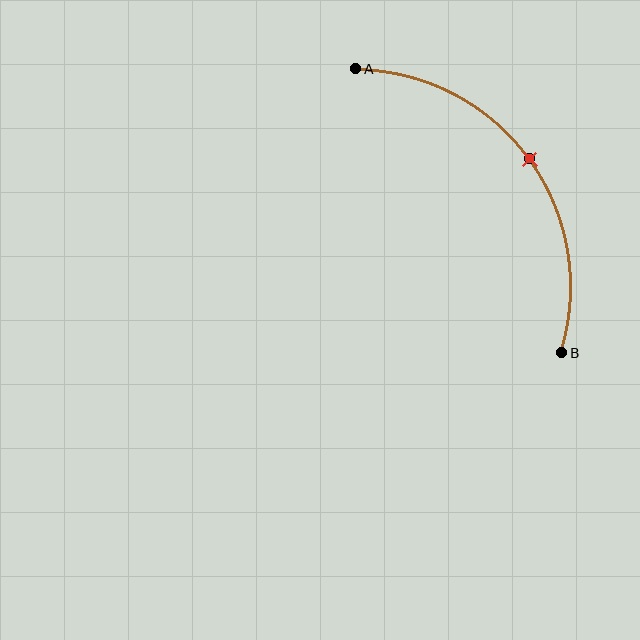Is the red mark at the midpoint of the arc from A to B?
Yes. The red mark lies on the arc at equal arc-length from both A and B — it is the arc midpoint.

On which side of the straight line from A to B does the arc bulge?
The arc bulges above and to the right of the straight line connecting A and B.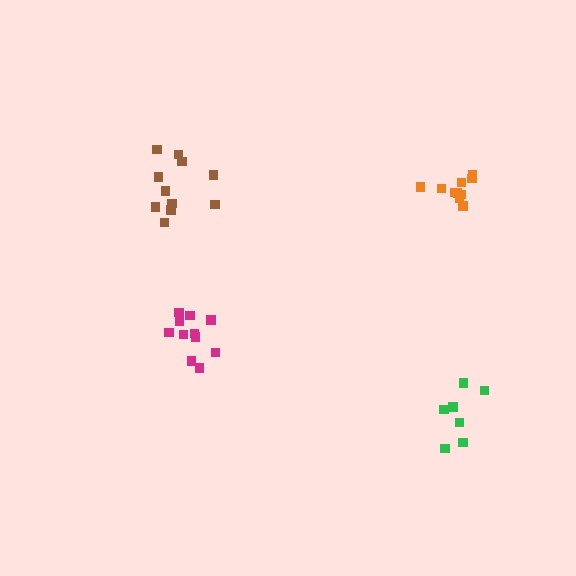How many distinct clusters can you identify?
There are 4 distinct clusters.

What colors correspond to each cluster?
The clusters are colored: magenta, green, brown, orange.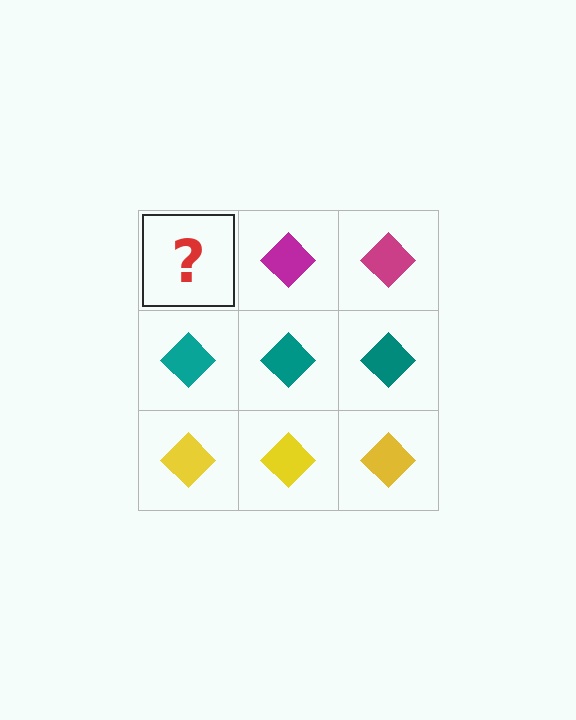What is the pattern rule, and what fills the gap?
The rule is that each row has a consistent color. The gap should be filled with a magenta diamond.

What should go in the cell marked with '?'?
The missing cell should contain a magenta diamond.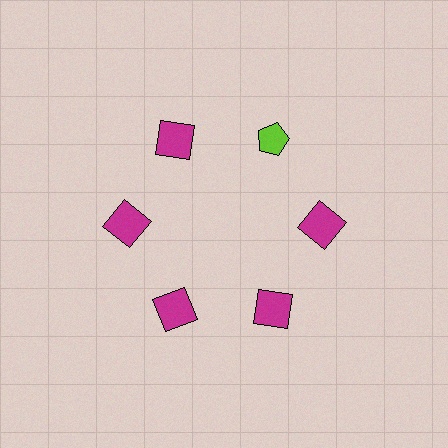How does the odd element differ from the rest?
It differs in both color (lime instead of magenta) and shape (pentagon instead of square).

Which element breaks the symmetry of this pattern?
The lime pentagon at roughly the 1 o'clock position breaks the symmetry. All other shapes are magenta squares.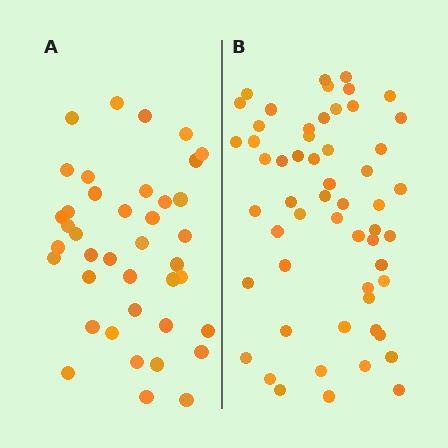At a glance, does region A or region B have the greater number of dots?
Region B (the right region) has more dots.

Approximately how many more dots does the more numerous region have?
Region B has approximately 15 more dots than region A.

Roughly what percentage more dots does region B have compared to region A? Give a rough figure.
About 40% more.